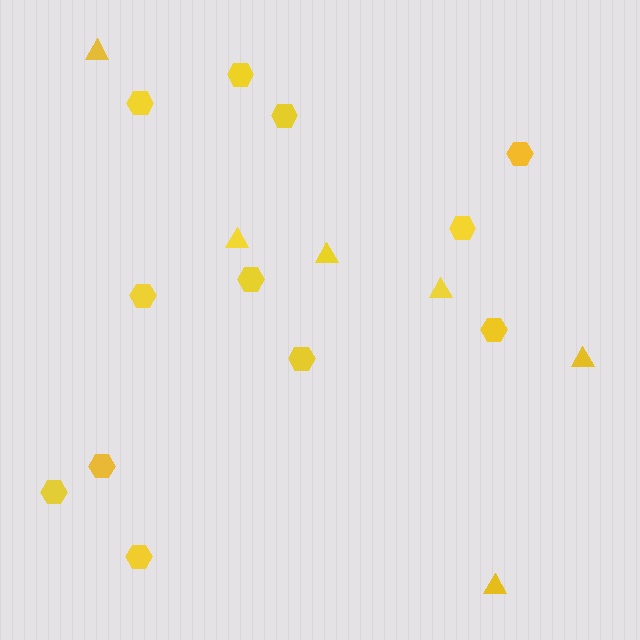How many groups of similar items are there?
There are 2 groups: one group of triangles (6) and one group of hexagons (12).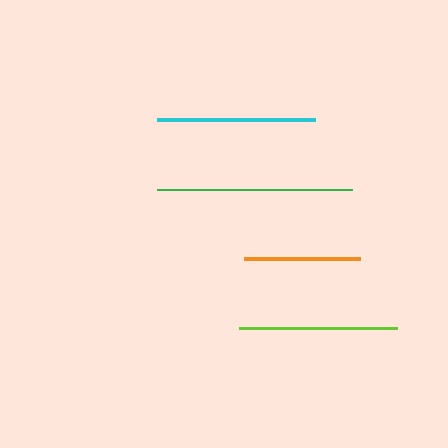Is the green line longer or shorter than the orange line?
The green line is longer than the orange line.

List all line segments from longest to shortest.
From longest to shortest: green, lime, cyan, orange.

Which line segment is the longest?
The green line is the longest at approximately 194 pixels.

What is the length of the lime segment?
The lime segment is approximately 158 pixels long.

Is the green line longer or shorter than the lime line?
The green line is longer than the lime line.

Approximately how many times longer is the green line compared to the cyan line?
The green line is approximately 1.2 times the length of the cyan line.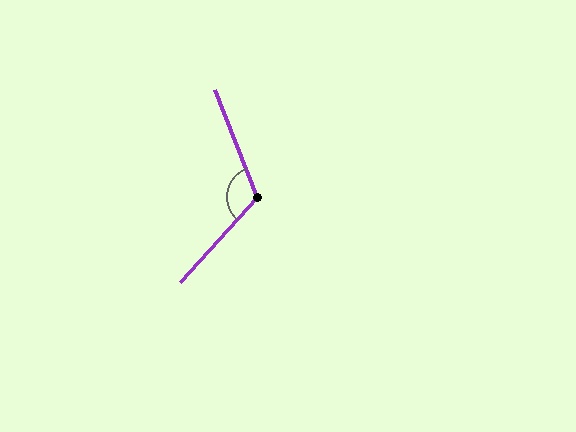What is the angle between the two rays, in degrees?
Approximately 117 degrees.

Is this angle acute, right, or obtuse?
It is obtuse.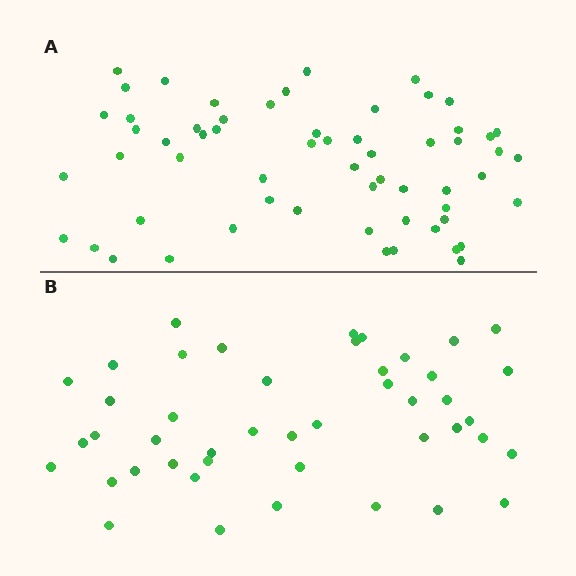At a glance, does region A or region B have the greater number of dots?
Region A (the top region) has more dots.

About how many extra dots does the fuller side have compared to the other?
Region A has approximately 15 more dots than region B.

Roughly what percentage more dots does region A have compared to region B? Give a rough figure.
About 35% more.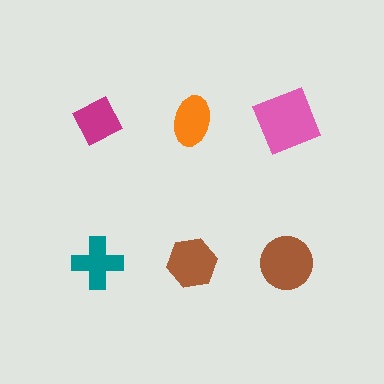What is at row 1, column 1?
A magenta diamond.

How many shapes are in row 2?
3 shapes.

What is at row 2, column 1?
A teal cross.